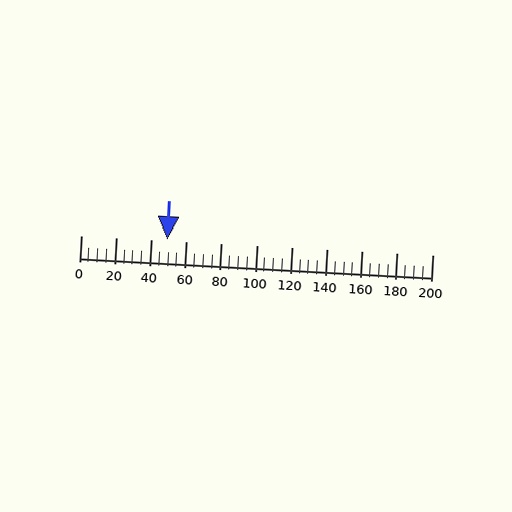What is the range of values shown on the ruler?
The ruler shows values from 0 to 200.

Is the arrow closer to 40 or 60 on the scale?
The arrow is closer to 40.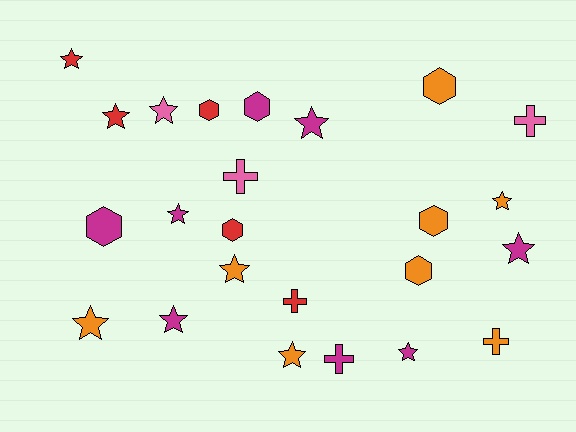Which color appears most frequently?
Magenta, with 8 objects.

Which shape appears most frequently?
Star, with 12 objects.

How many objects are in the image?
There are 24 objects.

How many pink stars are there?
There is 1 pink star.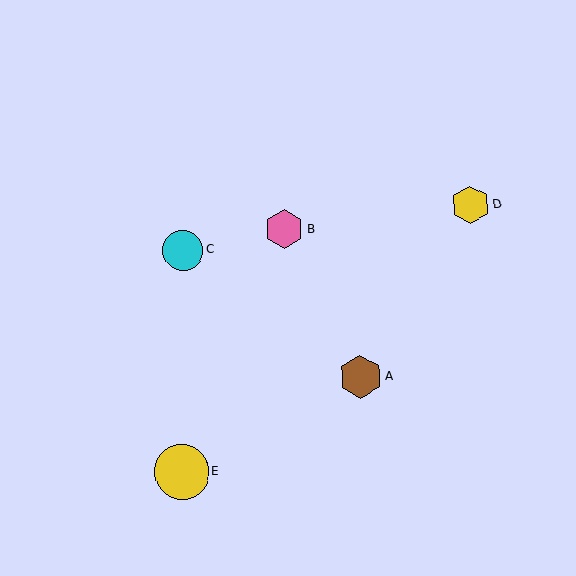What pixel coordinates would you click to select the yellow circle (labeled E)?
Click at (181, 472) to select the yellow circle E.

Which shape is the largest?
The yellow circle (labeled E) is the largest.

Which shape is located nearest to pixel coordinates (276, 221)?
The pink hexagon (labeled B) at (284, 229) is nearest to that location.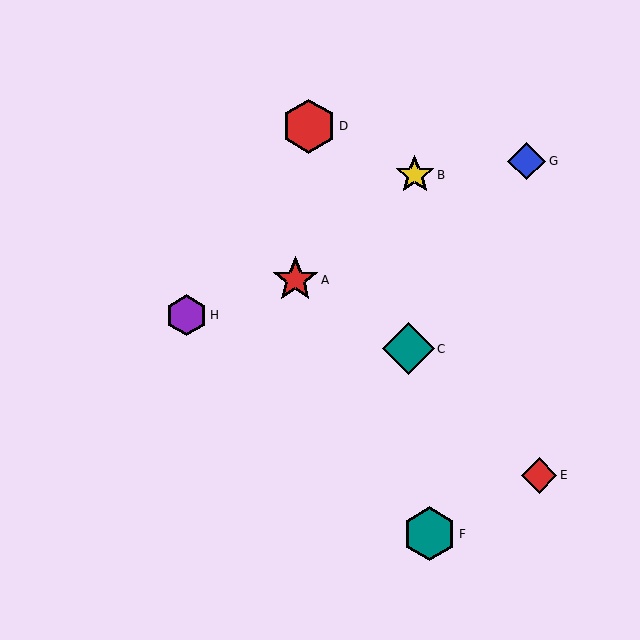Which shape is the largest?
The red hexagon (labeled D) is the largest.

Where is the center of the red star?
The center of the red star is at (295, 280).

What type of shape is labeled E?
Shape E is a red diamond.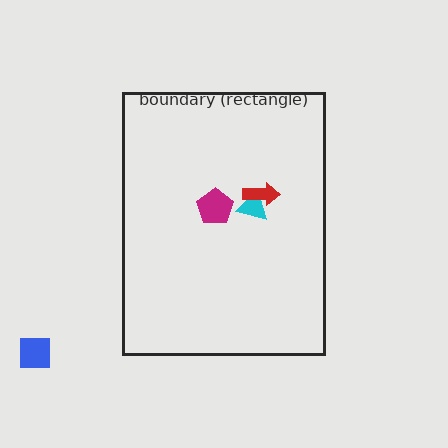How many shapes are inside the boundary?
3 inside, 1 outside.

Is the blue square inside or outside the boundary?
Outside.